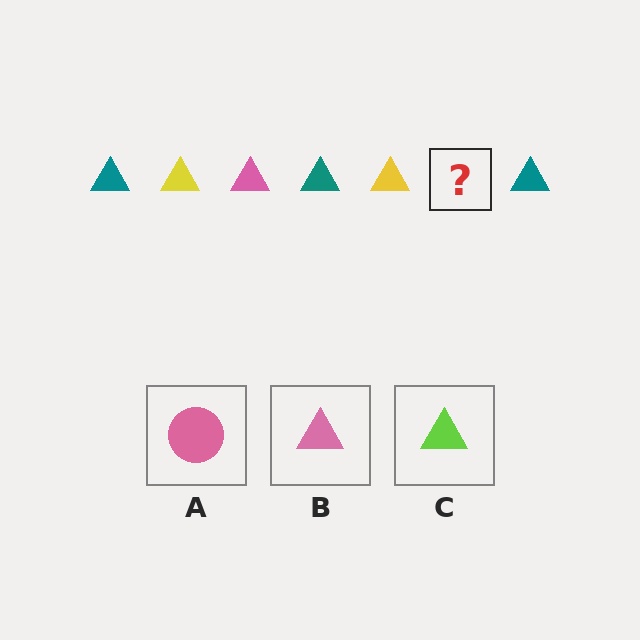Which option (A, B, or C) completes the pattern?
B.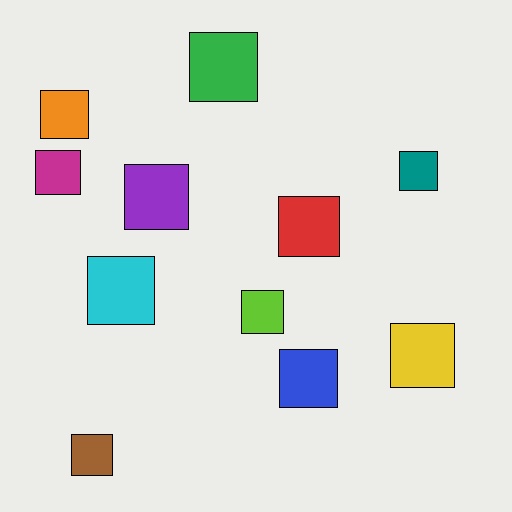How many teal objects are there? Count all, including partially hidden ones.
There is 1 teal object.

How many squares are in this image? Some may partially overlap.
There are 11 squares.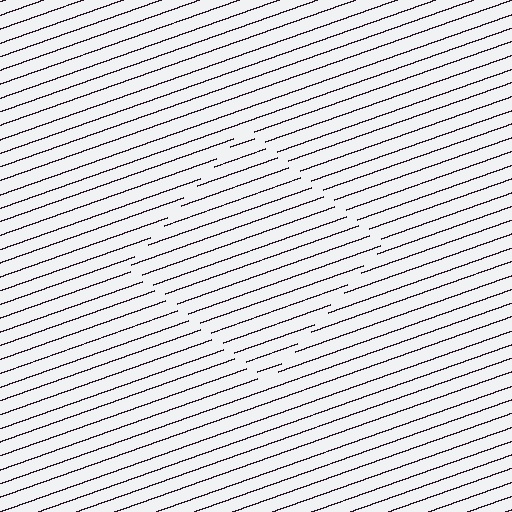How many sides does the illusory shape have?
4 sides — the line-ends trace a square.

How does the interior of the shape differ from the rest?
The interior of the shape contains the same grating, shifted by half a period — the contour is defined by the phase discontinuity where line-ends from the inner and outer gratings abut.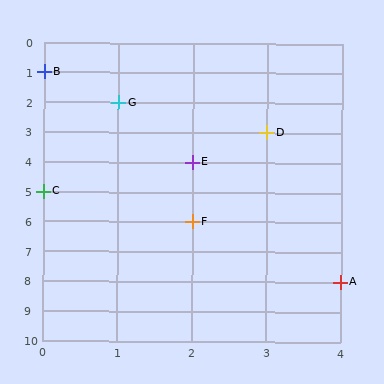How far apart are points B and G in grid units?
Points B and G are 1 column and 1 row apart (about 1.4 grid units diagonally).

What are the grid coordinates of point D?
Point D is at grid coordinates (3, 3).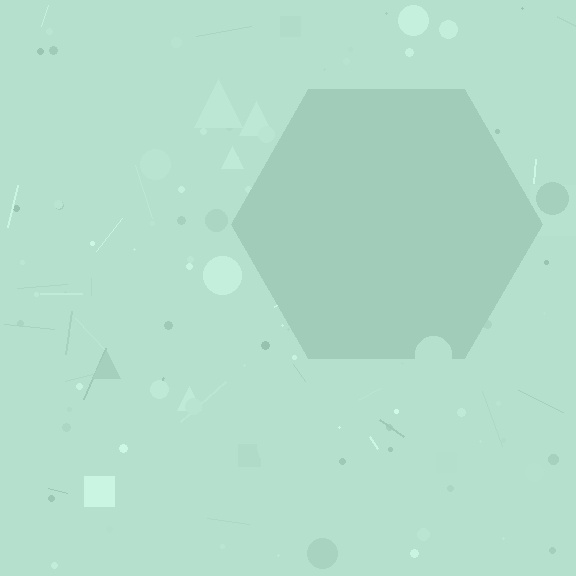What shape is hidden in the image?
A hexagon is hidden in the image.